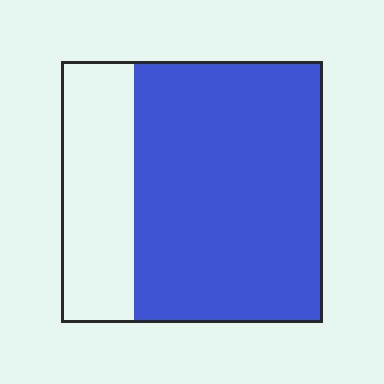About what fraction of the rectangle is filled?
About three quarters (3/4).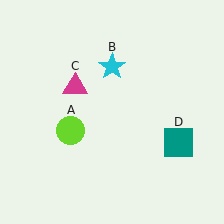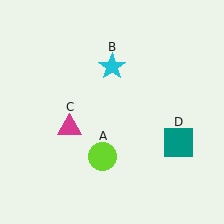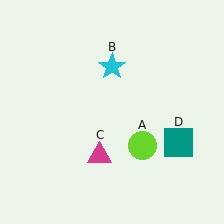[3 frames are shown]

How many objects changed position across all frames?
2 objects changed position: lime circle (object A), magenta triangle (object C).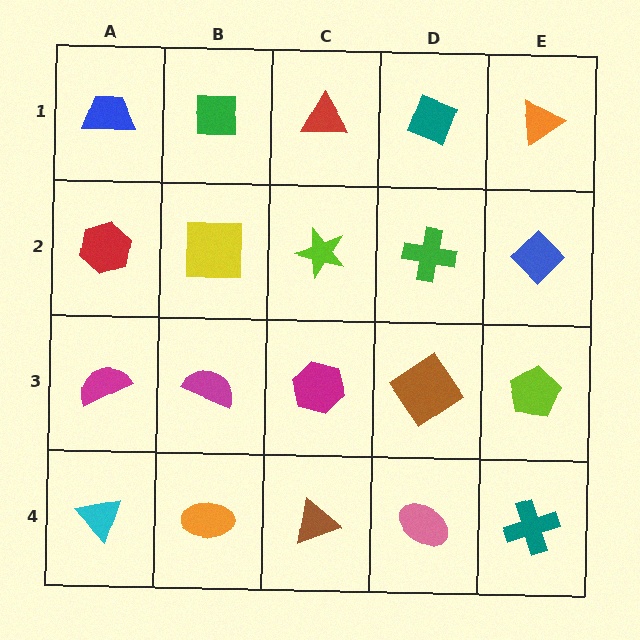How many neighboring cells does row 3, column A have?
3.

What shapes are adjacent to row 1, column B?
A yellow square (row 2, column B), a blue trapezoid (row 1, column A), a red triangle (row 1, column C).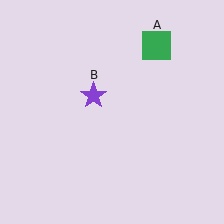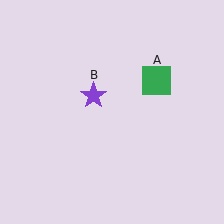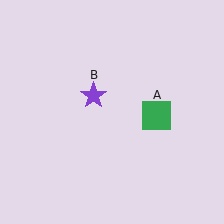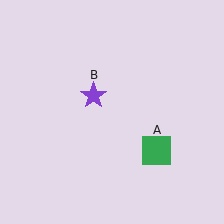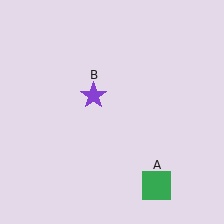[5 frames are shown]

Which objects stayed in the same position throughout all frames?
Purple star (object B) remained stationary.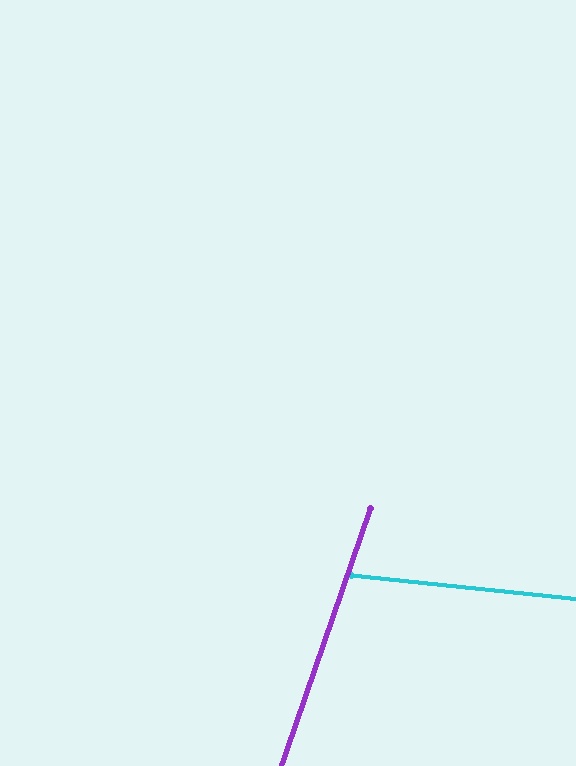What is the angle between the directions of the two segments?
Approximately 77 degrees.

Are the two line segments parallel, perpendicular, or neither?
Neither parallel nor perpendicular — they differ by about 77°.